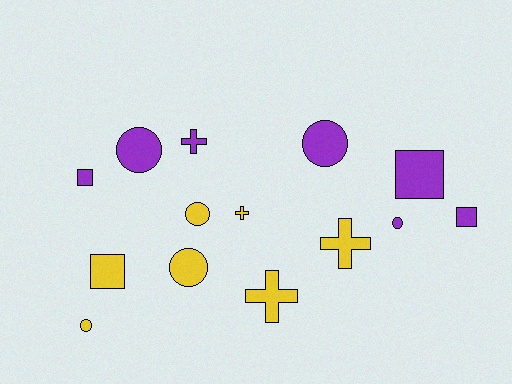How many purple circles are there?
There are 3 purple circles.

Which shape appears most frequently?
Circle, with 6 objects.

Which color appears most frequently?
Purple, with 7 objects.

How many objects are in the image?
There are 14 objects.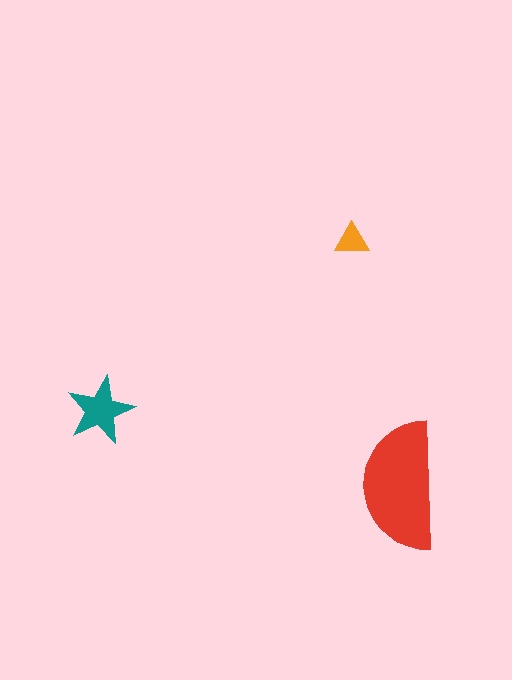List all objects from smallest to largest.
The orange triangle, the teal star, the red semicircle.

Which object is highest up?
The orange triangle is topmost.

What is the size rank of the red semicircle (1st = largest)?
1st.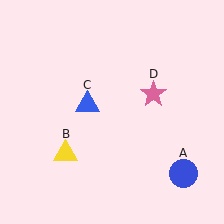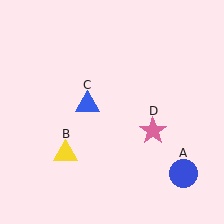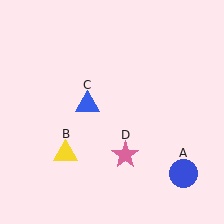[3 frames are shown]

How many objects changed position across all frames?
1 object changed position: pink star (object D).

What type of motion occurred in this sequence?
The pink star (object D) rotated clockwise around the center of the scene.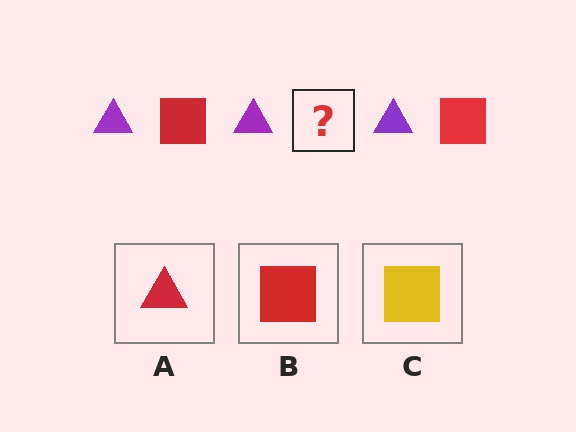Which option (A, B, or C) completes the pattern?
B.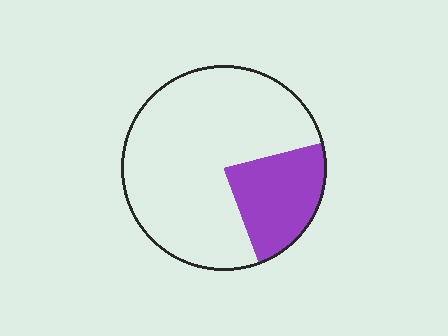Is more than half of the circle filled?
No.